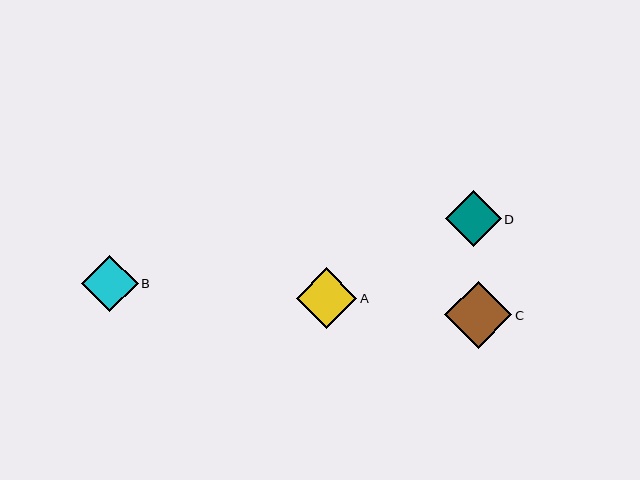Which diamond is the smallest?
Diamond D is the smallest with a size of approximately 56 pixels.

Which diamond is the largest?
Diamond C is the largest with a size of approximately 67 pixels.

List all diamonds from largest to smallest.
From largest to smallest: C, A, B, D.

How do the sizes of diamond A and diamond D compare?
Diamond A and diamond D are approximately the same size.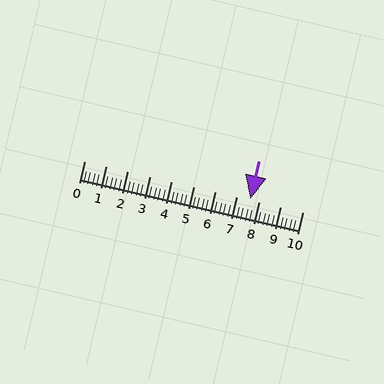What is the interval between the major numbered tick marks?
The major tick marks are spaced 1 units apart.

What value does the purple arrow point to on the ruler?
The purple arrow points to approximately 7.6.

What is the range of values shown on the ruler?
The ruler shows values from 0 to 10.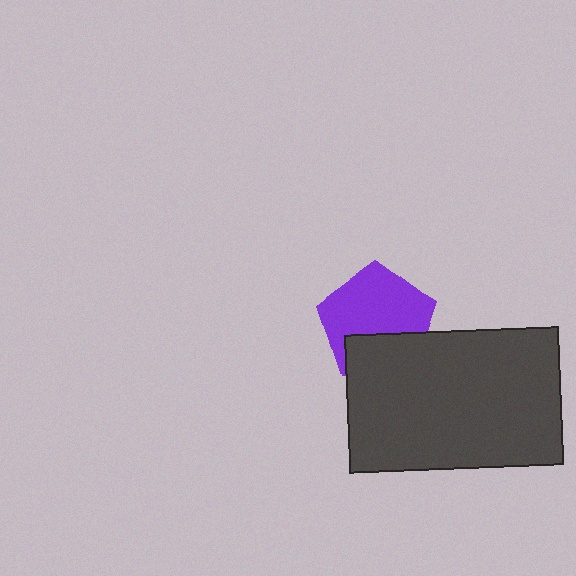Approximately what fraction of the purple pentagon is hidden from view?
Roughly 33% of the purple pentagon is hidden behind the dark gray rectangle.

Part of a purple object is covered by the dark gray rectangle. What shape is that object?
It is a pentagon.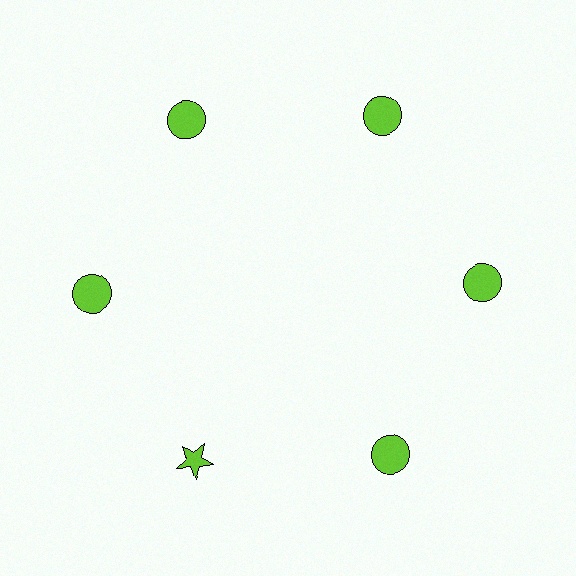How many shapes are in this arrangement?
There are 6 shapes arranged in a ring pattern.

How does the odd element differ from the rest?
It has a different shape: star instead of circle.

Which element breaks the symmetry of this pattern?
The lime star at roughly the 7 o'clock position breaks the symmetry. All other shapes are lime circles.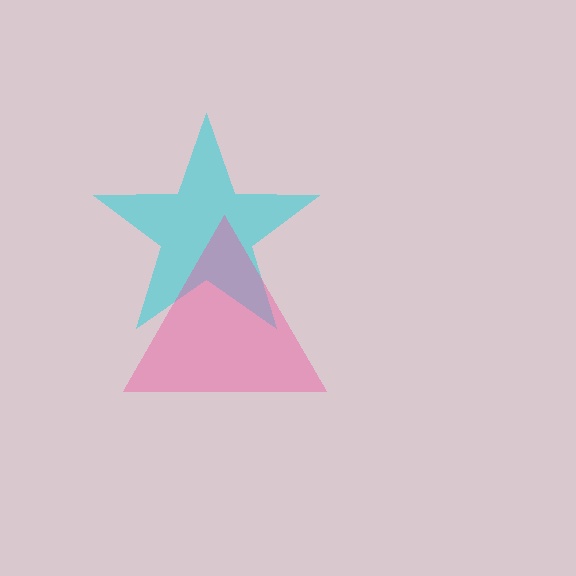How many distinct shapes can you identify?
There are 2 distinct shapes: a cyan star, a pink triangle.